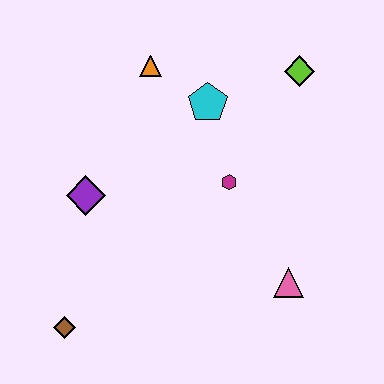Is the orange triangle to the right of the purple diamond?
Yes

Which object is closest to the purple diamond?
The brown diamond is closest to the purple diamond.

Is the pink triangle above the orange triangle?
No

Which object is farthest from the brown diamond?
The lime diamond is farthest from the brown diamond.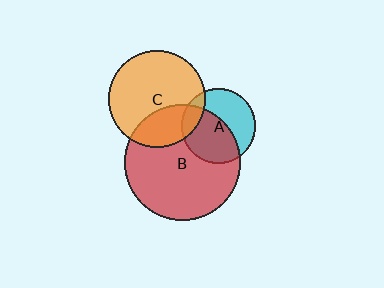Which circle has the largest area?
Circle B (red).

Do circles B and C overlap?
Yes.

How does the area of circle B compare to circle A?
Approximately 2.4 times.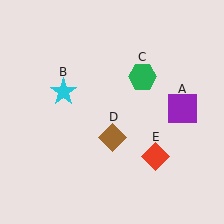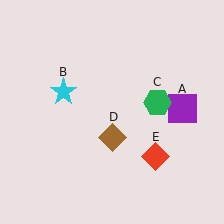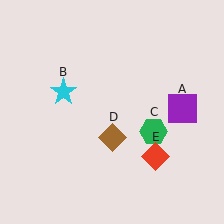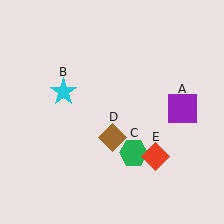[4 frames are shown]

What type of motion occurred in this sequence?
The green hexagon (object C) rotated clockwise around the center of the scene.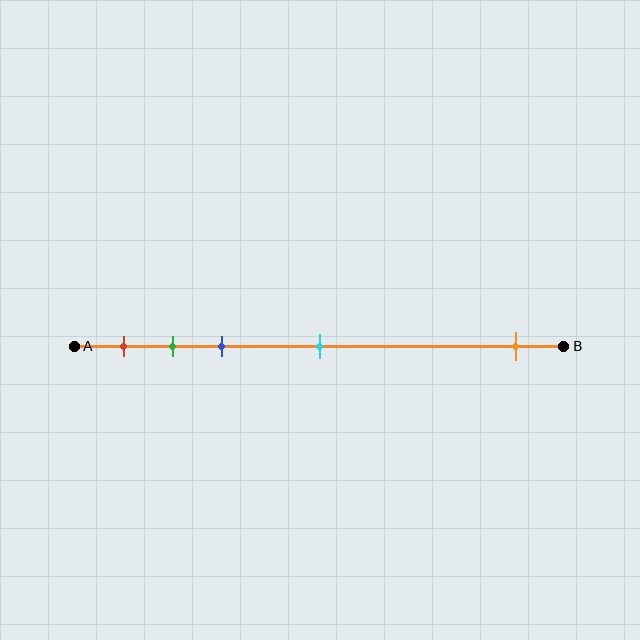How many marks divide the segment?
There are 5 marks dividing the segment.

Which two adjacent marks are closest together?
The green and blue marks are the closest adjacent pair.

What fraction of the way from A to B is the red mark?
The red mark is approximately 10% (0.1) of the way from A to B.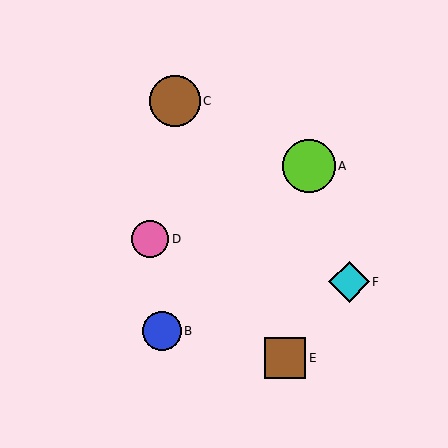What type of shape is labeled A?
Shape A is a lime circle.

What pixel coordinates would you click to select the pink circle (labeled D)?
Click at (150, 239) to select the pink circle D.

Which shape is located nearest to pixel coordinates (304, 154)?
The lime circle (labeled A) at (309, 166) is nearest to that location.